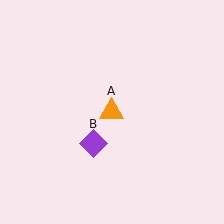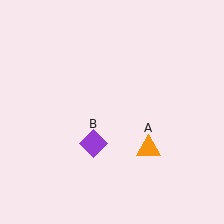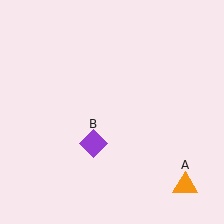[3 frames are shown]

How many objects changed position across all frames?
1 object changed position: orange triangle (object A).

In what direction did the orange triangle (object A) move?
The orange triangle (object A) moved down and to the right.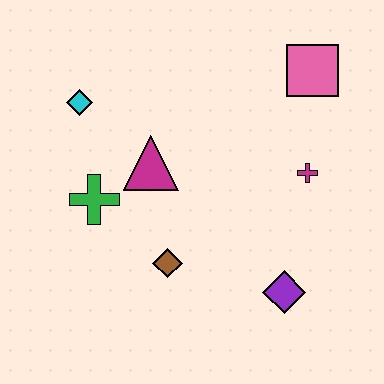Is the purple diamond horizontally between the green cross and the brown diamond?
No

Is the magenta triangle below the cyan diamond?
Yes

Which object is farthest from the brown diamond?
The pink square is farthest from the brown diamond.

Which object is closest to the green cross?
The magenta triangle is closest to the green cross.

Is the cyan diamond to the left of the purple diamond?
Yes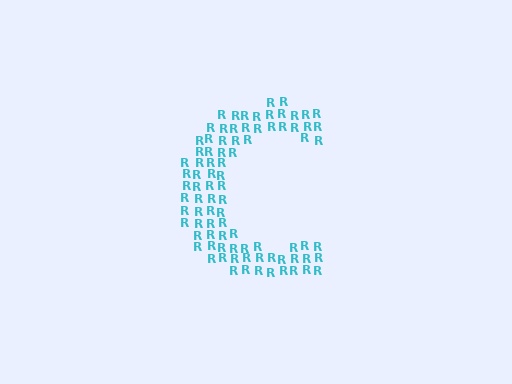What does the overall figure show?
The overall figure shows the letter C.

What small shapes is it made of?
It is made of small letter R's.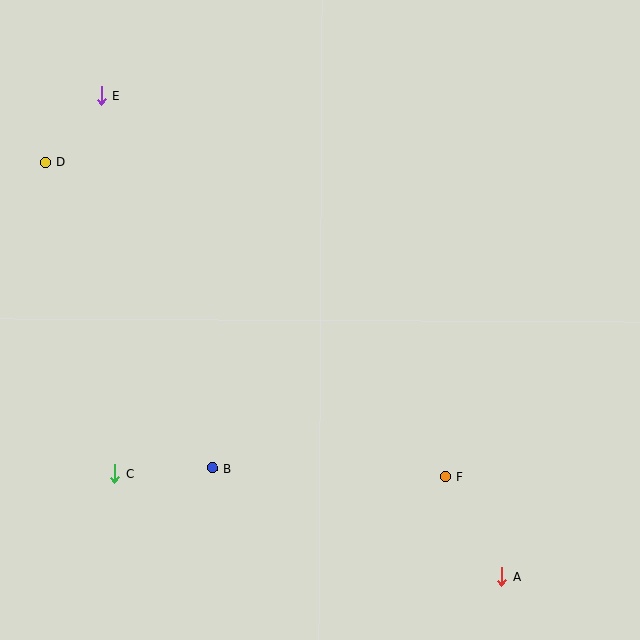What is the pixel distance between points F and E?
The distance between F and E is 513 pixels.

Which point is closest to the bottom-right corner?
Point A is closest to the bottom-right corner.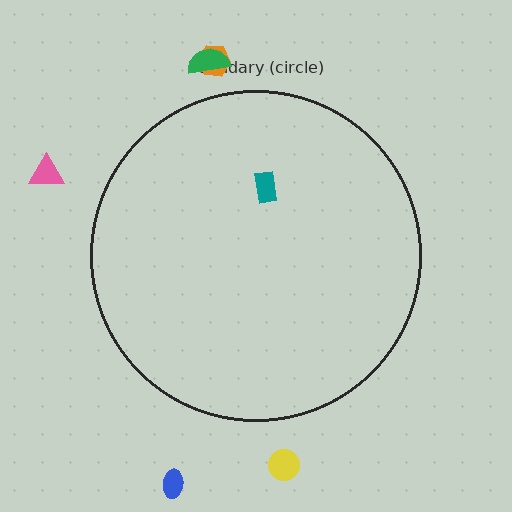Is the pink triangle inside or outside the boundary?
Outside.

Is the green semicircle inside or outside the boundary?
Outside.